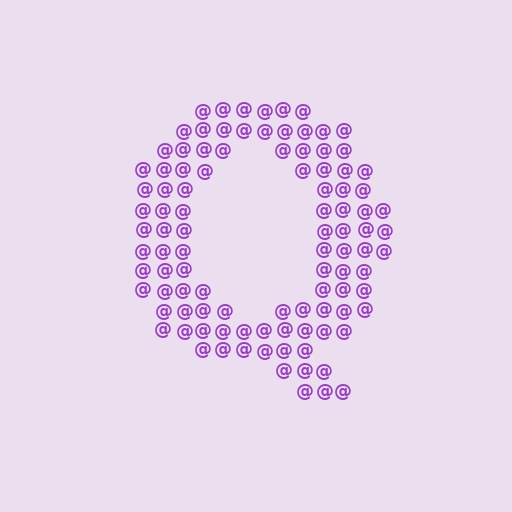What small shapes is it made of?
It is made of small at signs.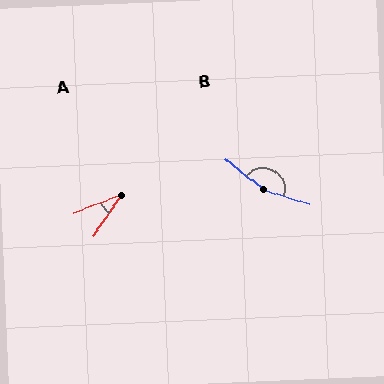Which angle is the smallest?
A, at approximately 34 degrees.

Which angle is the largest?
B, at approximately 159 degrees.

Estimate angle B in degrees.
Approximately 159 degrees.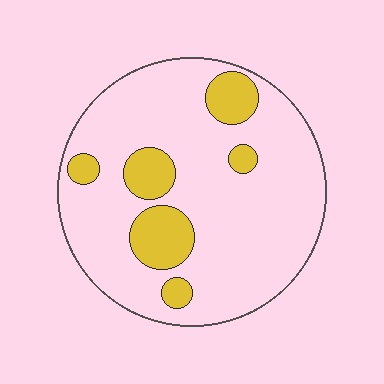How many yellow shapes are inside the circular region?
6.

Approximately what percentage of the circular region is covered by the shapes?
Approximately 20%.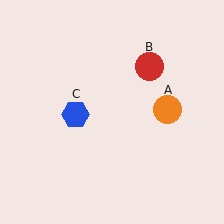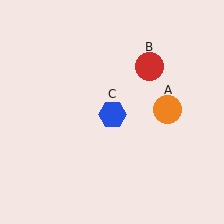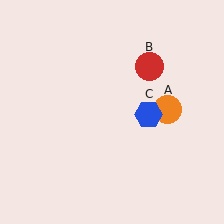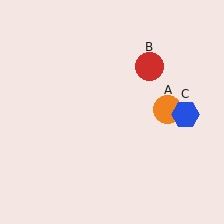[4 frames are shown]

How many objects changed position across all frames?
1 object changed position: blue hexagon (object C).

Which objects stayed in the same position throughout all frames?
Orange circle (object A) and red circle (object B) remained stationary.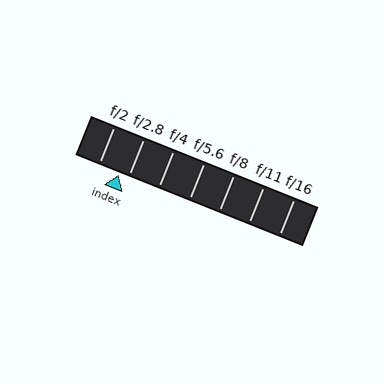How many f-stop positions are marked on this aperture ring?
There are 7 f-stop positions marked.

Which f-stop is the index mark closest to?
The index mark is closest to f/2.8.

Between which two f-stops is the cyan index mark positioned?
The index mark is between f/2 and f/2.8.